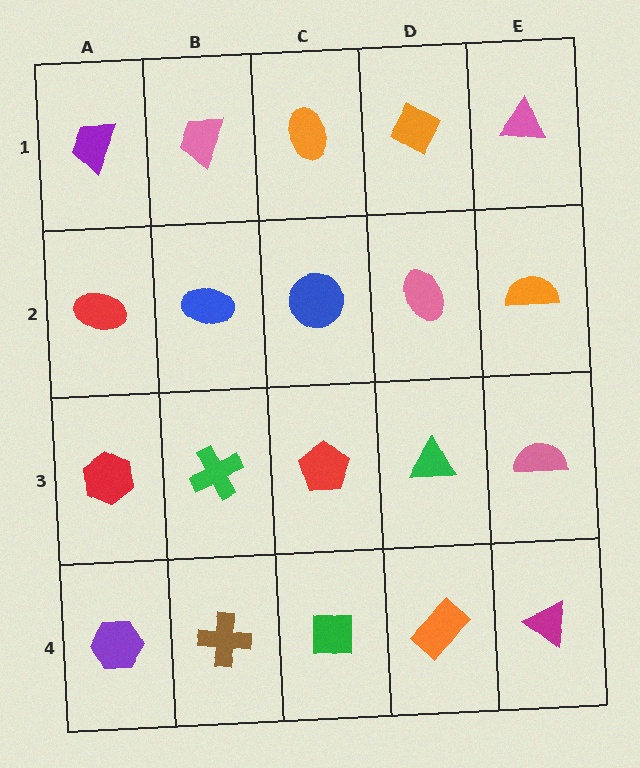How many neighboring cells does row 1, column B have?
3.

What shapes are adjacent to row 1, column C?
A blue circle (row 2, column C), a pink trapezoid (row 1, column B), an orange diamond (row 1, column D).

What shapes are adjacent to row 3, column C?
A blue circle (row 2, column C), a green square (row 4, column C), a green cross (row 3, column B), a green triangle (row 3, column D).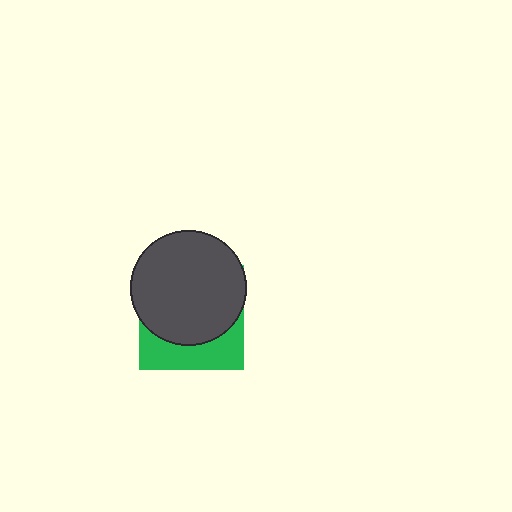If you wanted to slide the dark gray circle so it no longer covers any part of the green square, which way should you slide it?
Slide it up — that is the most direct way to separate the two shapes.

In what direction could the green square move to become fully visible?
The green square could move down. That would shift it out from behind the dark gray circle entirely.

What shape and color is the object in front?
The object in front is a dark gray circle.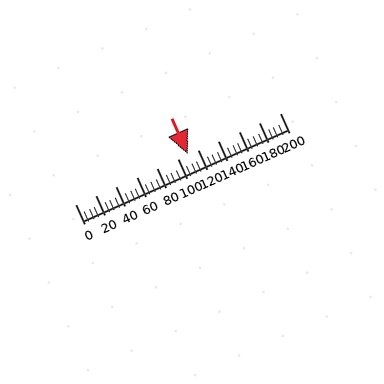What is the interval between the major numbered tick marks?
The major tick marks are spaced 20 units apart.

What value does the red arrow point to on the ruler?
The red arrow points to approximately 110.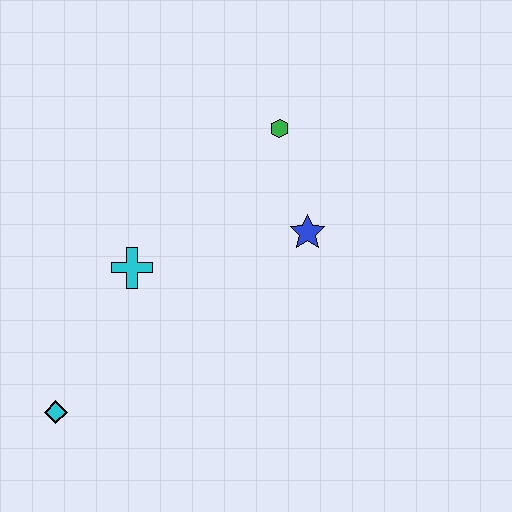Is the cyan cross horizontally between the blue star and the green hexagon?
No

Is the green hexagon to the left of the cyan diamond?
No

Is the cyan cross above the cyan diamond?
Yes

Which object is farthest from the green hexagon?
The cyan diamond is farthest from the green hexagon.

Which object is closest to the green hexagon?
The blue star is closest to the green hexagon.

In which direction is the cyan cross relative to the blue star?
The cyan cross is to the left of the blue star.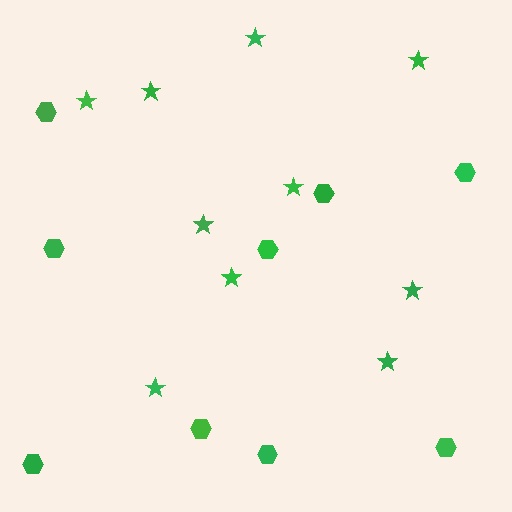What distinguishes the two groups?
There are 2 groups: one group of hexagons (9) and one group of stars (10).